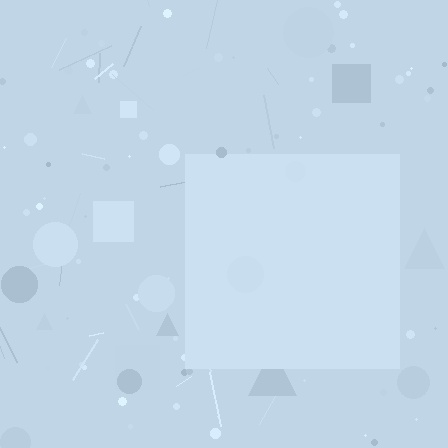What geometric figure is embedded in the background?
A square is embedded in the background.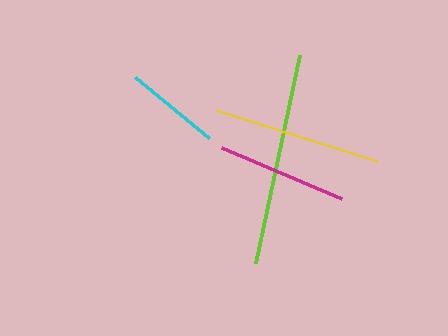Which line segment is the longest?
The lime line is the longest at approximately 213 pixels.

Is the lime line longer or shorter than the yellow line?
The lime line is longer than the yellow line.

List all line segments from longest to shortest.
From longest to shortest: lime, yellow, magenta, cyan.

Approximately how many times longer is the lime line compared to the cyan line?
The lime line is approximately 2.2 times the length of the cyan line.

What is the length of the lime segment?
The lime segment is approximately 213 pixels long.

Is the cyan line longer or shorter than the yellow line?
The yellow line is longer than the cyan line.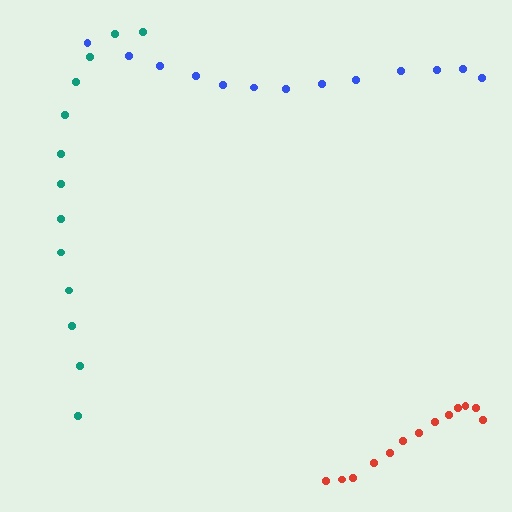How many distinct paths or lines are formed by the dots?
There are 3 distinct paths.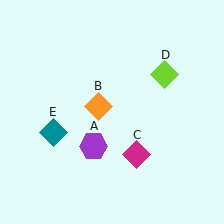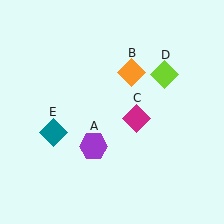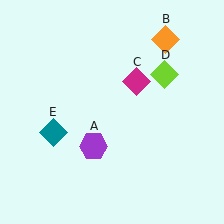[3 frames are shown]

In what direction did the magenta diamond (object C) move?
The magenta diamond (object C) moved up.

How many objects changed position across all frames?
2 objects changed position: orange diamond (object B), magenta diamond (object C).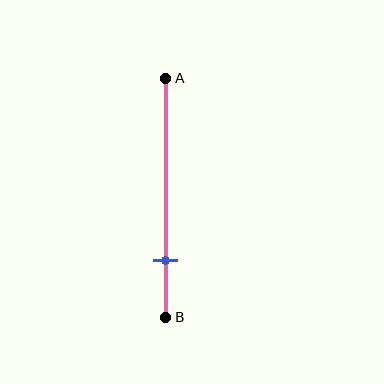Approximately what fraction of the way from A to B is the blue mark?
The blue mark is approximately 75% of the way from A to B.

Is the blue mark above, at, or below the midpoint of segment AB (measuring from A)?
The blue mark is below the midpoint of segment AB.